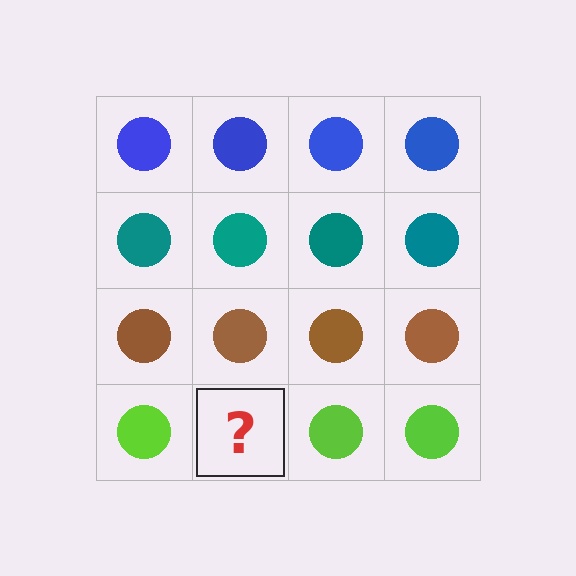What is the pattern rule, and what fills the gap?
The rule is that each row has a consistent color. The gap should be filled with a lime circle.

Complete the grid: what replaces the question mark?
The question mark should be replaced with a lime circle.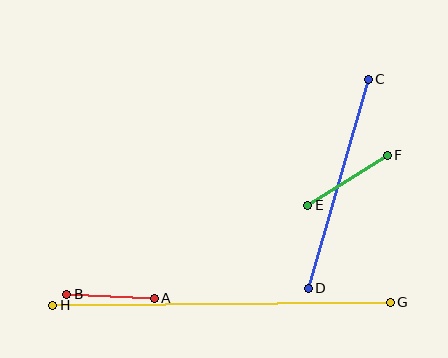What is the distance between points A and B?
The distance is approximately 88 pixels.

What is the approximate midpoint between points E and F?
The midpoint is at approximately (347, 180) pixels.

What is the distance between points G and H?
The distance is approximately 337 pixels.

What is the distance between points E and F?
The distance is approximately 94 pixels.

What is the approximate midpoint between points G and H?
The midpoint is at approximately (222, 304) pixels.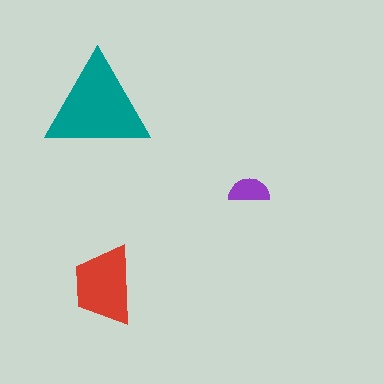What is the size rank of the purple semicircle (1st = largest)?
3rd.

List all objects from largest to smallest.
The teal triangle, the red trapezoid, the purple semicircle.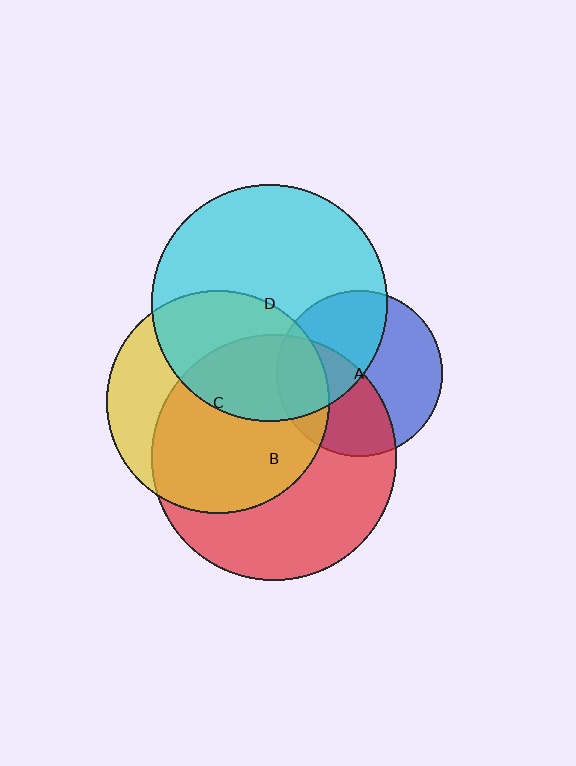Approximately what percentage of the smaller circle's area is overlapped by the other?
Approximately 25%.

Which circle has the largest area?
Circle B (red).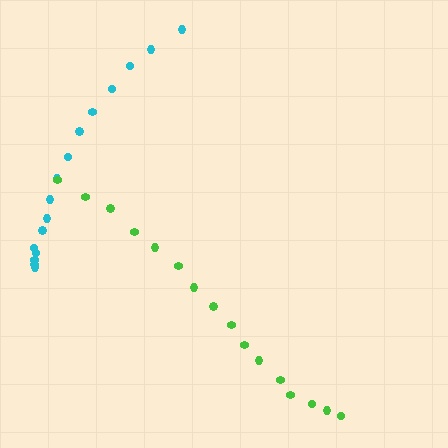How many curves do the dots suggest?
There are 2 distinct paths.